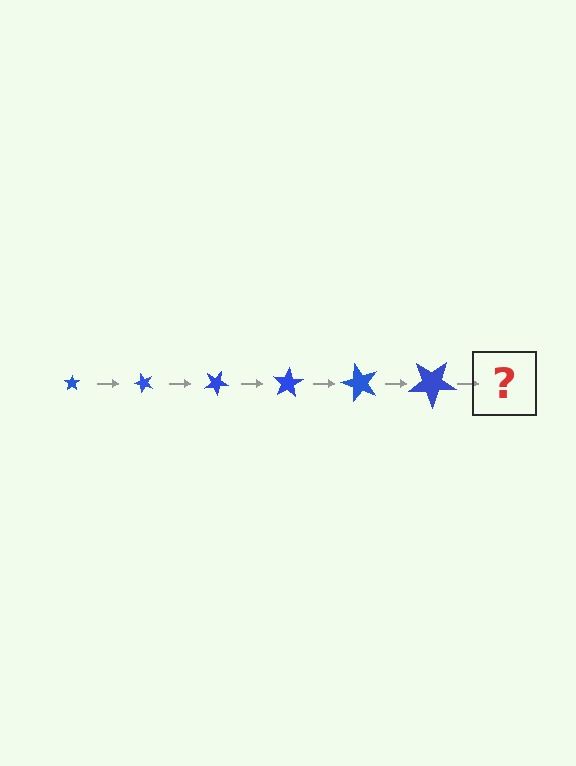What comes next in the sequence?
The next element should be a star, larger than the previous one and rotated 300 degrees from the start.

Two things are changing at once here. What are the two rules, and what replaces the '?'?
The two rules are that the star grows larger each step and it rotates 50 degrees each step. The '?' should be a star, larger than the previous one and rotated 300 degrees from the start.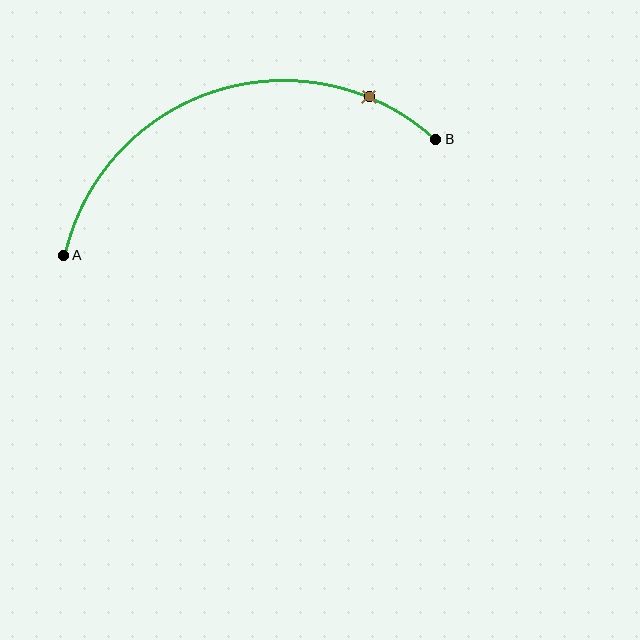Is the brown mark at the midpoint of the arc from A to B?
No. The brown mark lies on the arc but is closer to endpoint B. The arc midpoint would be at the point on the curve equidistant along the arc from both A and B.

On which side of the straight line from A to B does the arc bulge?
The arc bulges above the straight line connecting A and B.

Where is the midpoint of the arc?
The arc midpoint is the point on the curve farthest from the straight line joining A and B. It sits above that line.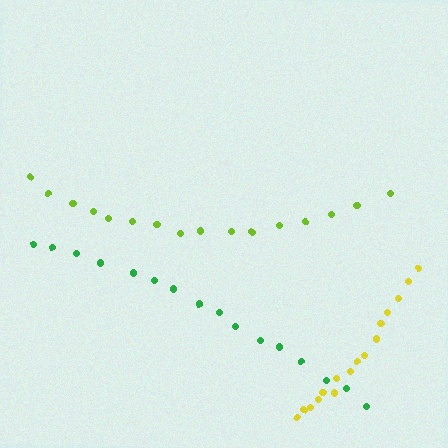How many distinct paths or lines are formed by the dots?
There are 3 distinct paths.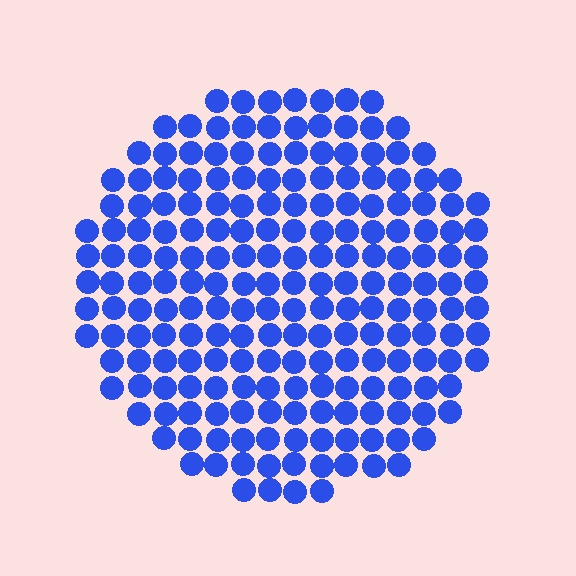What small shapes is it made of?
It is made of small circles.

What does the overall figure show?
The overall figure shows a circle.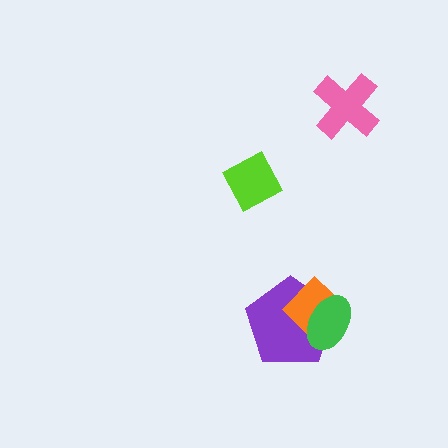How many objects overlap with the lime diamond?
0 objects overlap with the lime diamond.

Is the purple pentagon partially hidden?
Yes, it is partially covered by another shape.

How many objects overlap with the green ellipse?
2 objects overlap with the green ellipse.